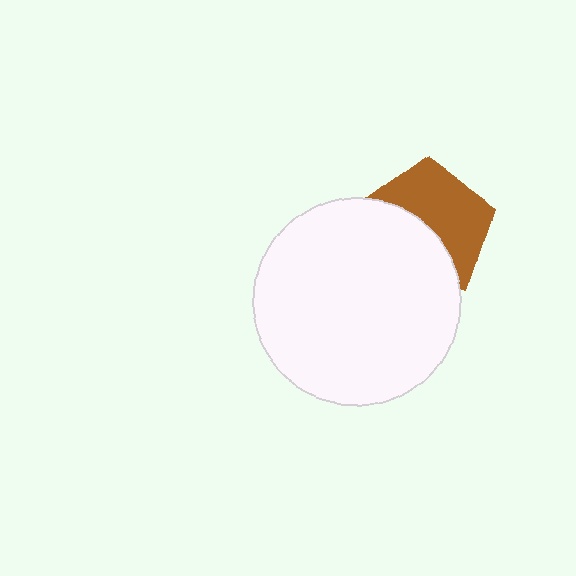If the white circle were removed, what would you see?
You would see the complete brown pentagon.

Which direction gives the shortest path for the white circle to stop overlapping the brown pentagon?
Moving down gives the shortest separation.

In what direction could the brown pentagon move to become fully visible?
The brown pentagon could move up. That would shift it out from behind the white circle entirely.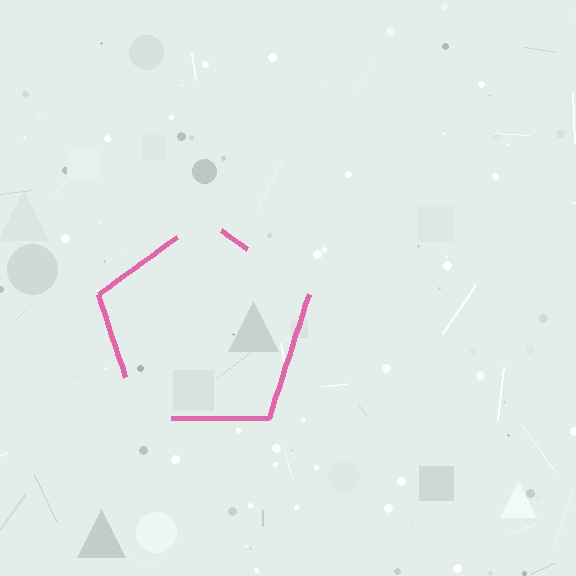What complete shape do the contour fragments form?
The contour fragments form a pentagon.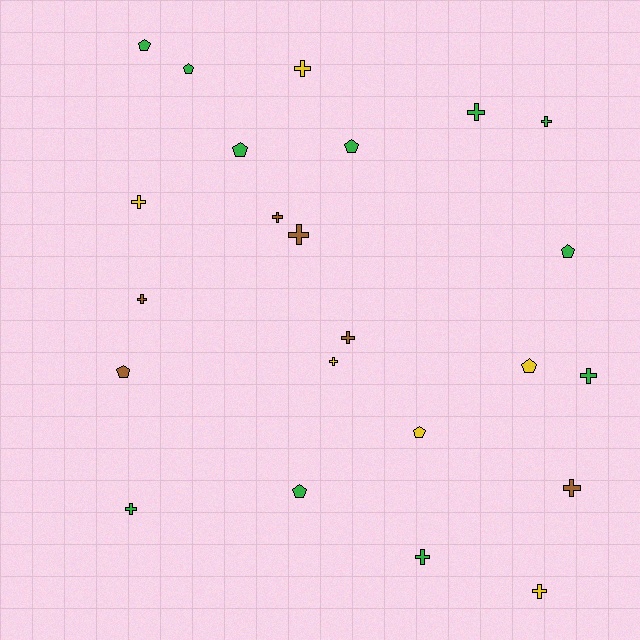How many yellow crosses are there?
There are 4 yellow crosses.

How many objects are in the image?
There are 23 objects.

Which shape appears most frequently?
Cross, with 14 objects.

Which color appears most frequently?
Green, with 11 objects.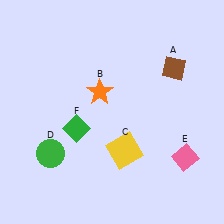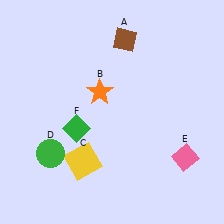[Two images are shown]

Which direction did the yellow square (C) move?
The yellow square (C) moved left.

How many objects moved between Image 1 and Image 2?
2 objects moved between the two images.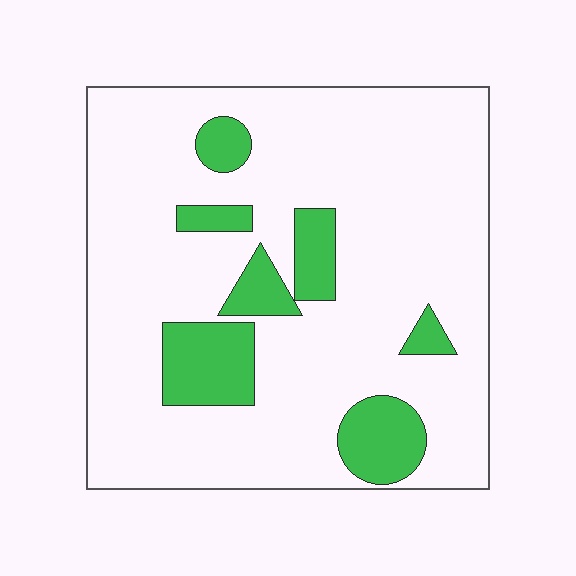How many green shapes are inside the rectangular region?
7.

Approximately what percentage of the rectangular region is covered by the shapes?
Approximately 15%.